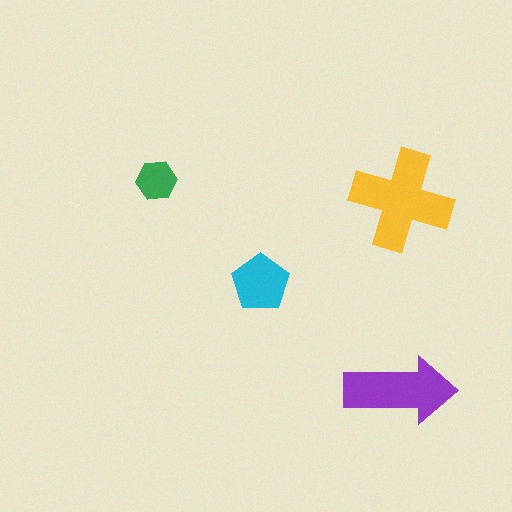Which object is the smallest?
The green hexagon.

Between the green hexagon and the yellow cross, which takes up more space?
The yellow cross.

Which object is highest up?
The green hexagon is topmost.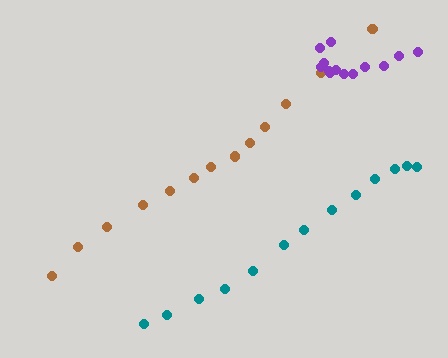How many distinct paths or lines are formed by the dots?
There are 3 distinct paths.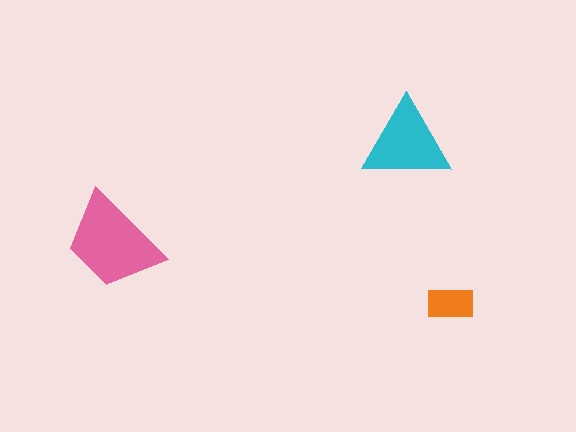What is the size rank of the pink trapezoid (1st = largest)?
1st.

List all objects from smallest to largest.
The orange rectangle, the cyan triangle, the pink trapezoid.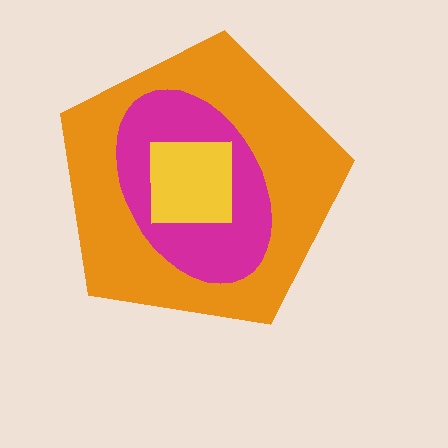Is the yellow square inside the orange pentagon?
Yes.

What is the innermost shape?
The yellow square.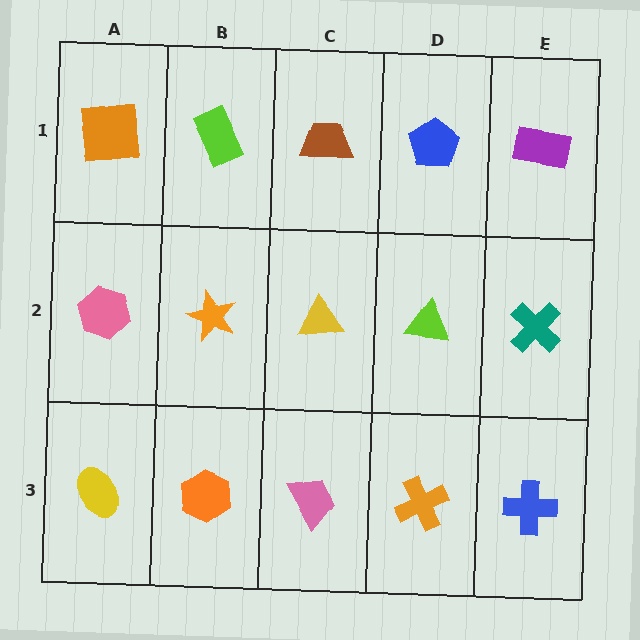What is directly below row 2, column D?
An orange cross.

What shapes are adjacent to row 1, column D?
A lime triangle (row 2, column D), a brown trapezoid (row 1, column C), a purple rectangle (row 1, column E).